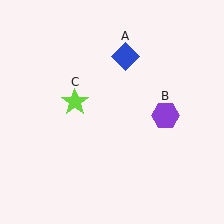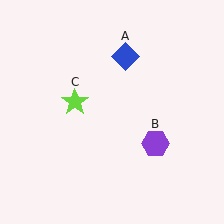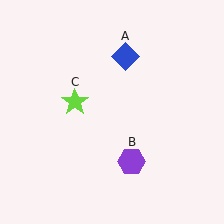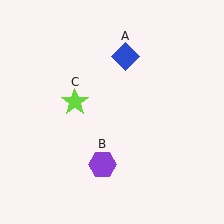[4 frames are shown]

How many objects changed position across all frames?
1 object changed position: purple hexagon (object B).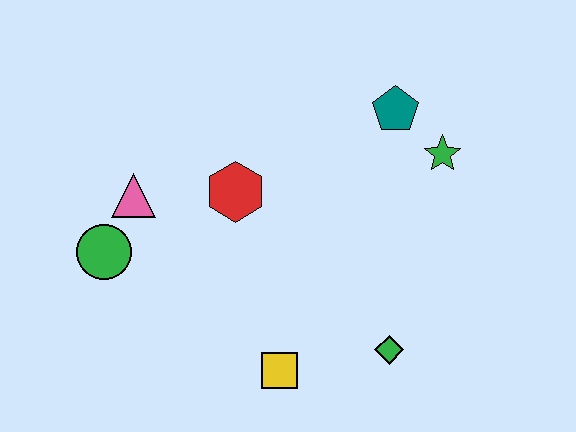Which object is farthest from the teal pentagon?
The green circle is farthest from the teal pentagon.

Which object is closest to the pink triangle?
The green circle is closest to the pink triangle.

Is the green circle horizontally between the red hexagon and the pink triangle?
No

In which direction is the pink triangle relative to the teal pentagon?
The pink triangle is to the left of the teal pentagon.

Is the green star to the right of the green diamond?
Yes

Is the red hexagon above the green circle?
Yes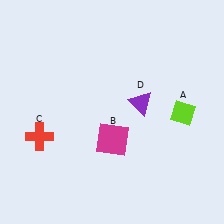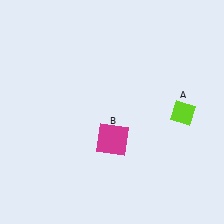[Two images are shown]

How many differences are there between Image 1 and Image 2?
There are 2 differences between the two images.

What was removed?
The red cross (C), the purple triangle (D) were removed in Image 2.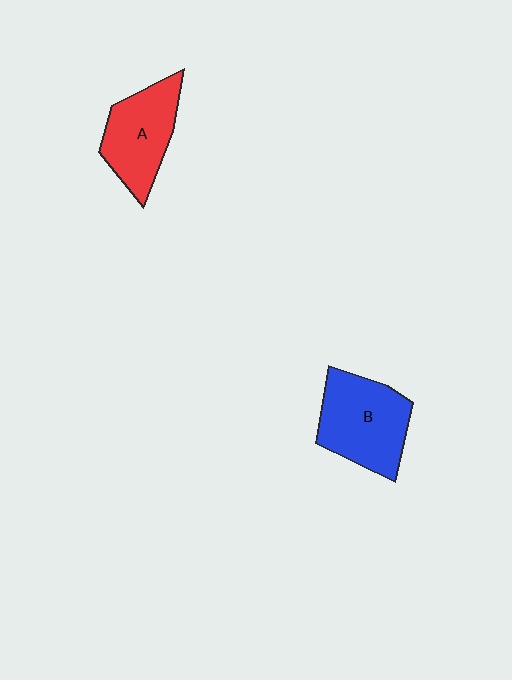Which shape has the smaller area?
Shape A (red).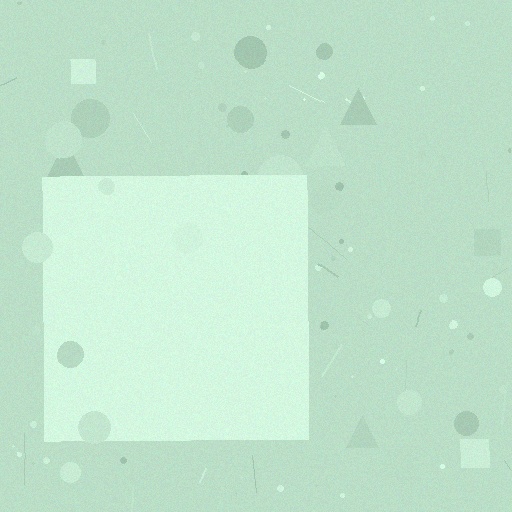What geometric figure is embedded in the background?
A square is embedded in the background.